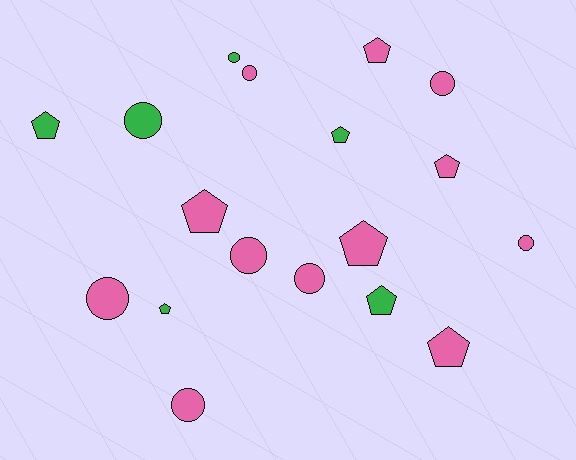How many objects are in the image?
There are 18 objects.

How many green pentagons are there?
There are 4 green pentagons.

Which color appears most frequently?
Pink, with 12 objects.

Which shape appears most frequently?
Circle, with 9 objects.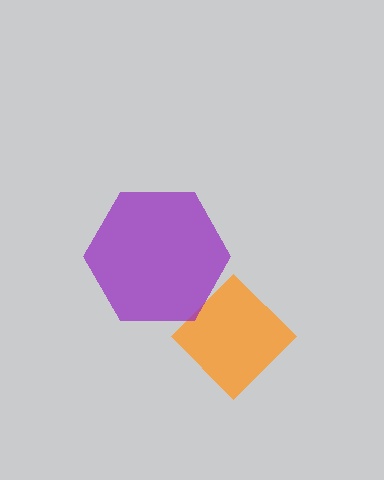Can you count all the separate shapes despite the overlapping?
Yes, there are 2 separate shapes.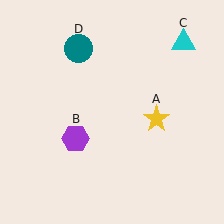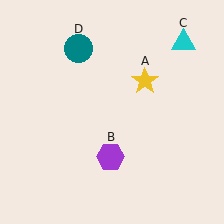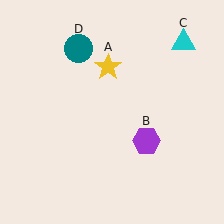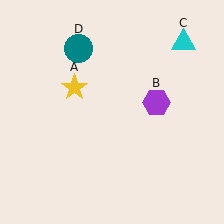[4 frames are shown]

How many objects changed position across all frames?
2 objects changed position: yellow star (object A), purple hexagon (object B).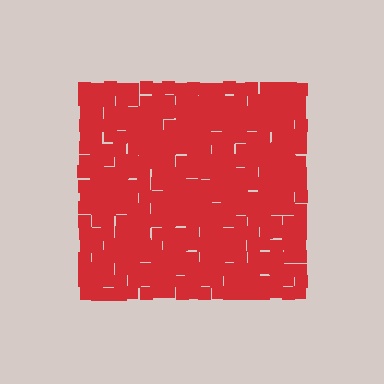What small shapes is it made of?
It is made of small squares.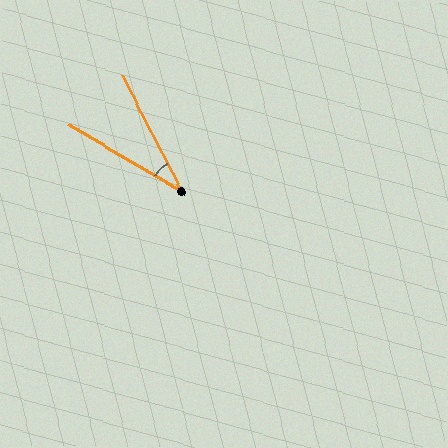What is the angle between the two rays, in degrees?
Approximately 32 degrees.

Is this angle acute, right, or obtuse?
It is acute.